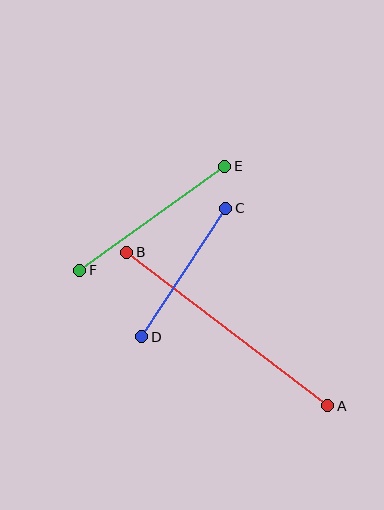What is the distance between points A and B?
The distance is approximately 253 pixels.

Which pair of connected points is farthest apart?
Points A and B are farthest apart.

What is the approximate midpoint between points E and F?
The midpoint is at approximately (152, 218) pixels.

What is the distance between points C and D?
The distance is approximately 153 pixels.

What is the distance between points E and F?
The distance is approximately 179 pixels.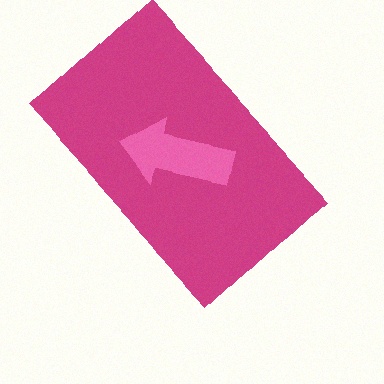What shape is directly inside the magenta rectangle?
The pink arrow.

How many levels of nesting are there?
2.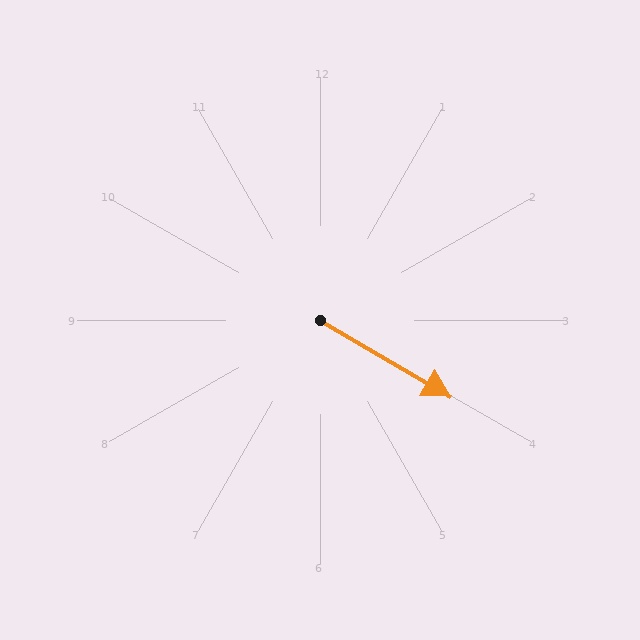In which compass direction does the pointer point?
Southeast.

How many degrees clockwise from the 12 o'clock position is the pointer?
Approximately 120 degrees.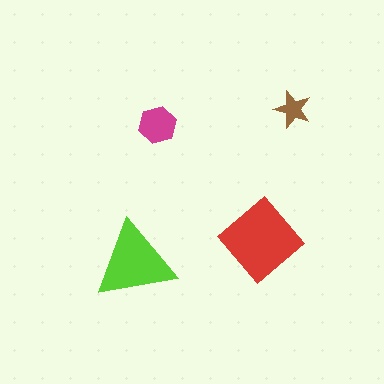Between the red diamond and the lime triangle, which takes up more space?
The red diamond.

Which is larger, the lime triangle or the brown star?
The lime triangle.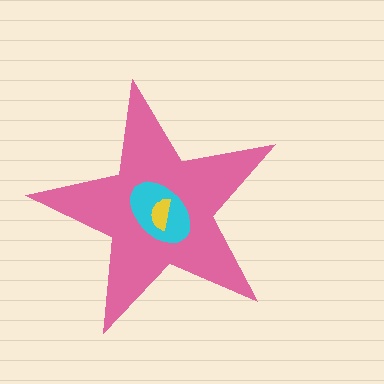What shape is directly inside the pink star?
The cyan ellipse.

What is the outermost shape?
The pink star.